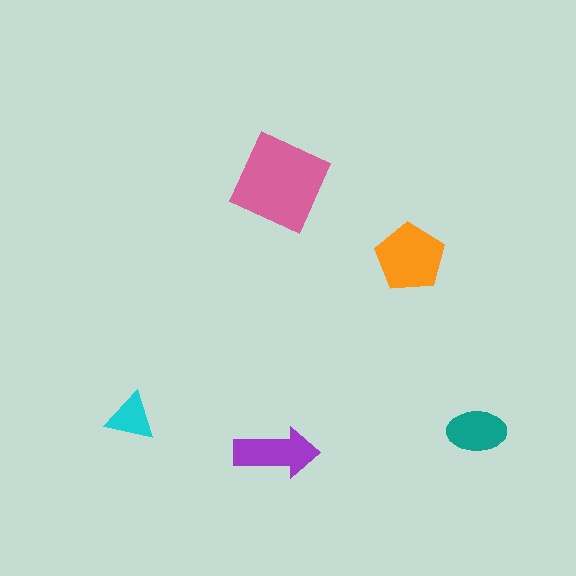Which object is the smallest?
The cyan triangle.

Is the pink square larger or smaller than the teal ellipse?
Larger.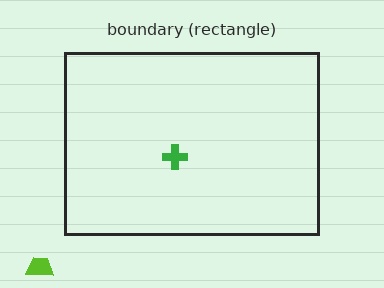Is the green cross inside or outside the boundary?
Inside.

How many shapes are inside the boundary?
1 inside, 1 outside.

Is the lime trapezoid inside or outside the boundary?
Outside.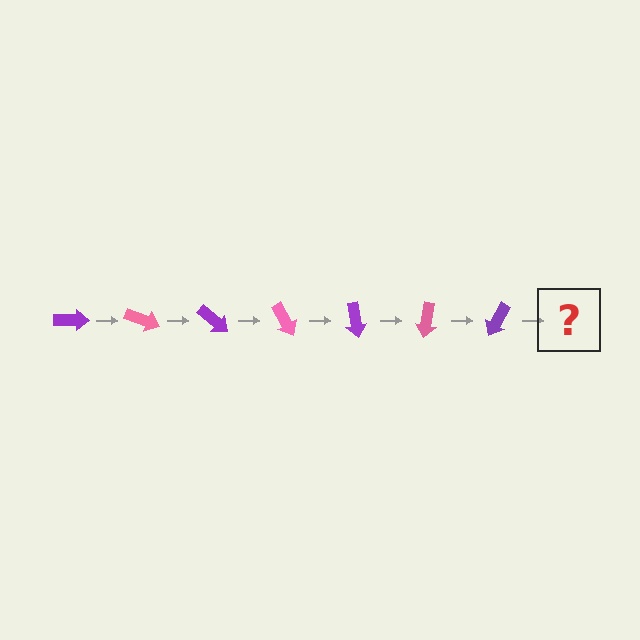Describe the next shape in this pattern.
It should be a pink arrow, rotated 140 degrees from the start.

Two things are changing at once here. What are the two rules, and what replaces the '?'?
The two rules are that it rotates 20 degrees each step and the color cycles through purple and pink. The '?' should be a pink arrow, rotated 140 degrees from the start.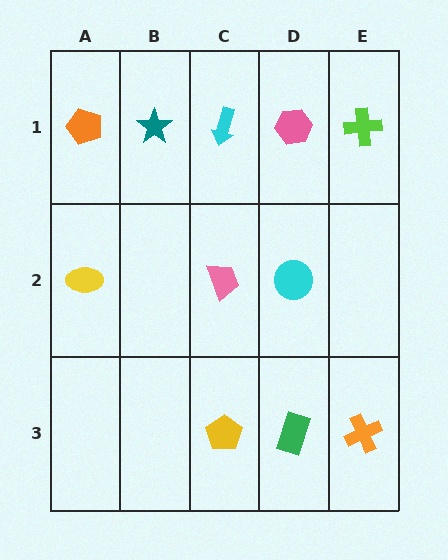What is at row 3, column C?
A yellow pentagon.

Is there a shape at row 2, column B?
No, that cell is empty.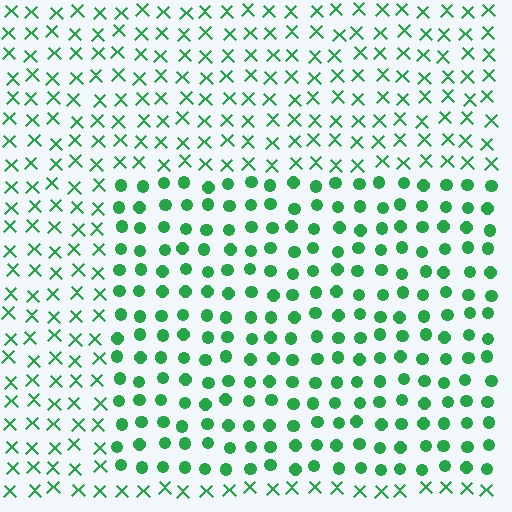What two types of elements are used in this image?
The image uses circles inside the rectangle region and X marks outside it.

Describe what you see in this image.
The image is filled with small green elements arranged in a uniform grid. A rectangle-shaped region contains circles, while the surrounding area contains X marks. The boundary is defined purely by the change in element shape.